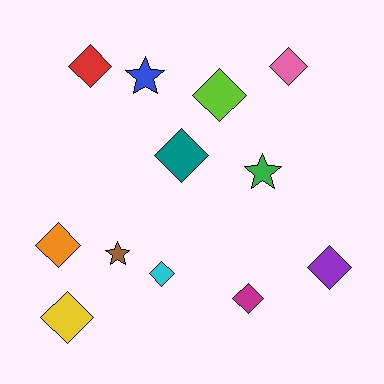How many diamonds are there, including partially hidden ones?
There are 9 diamonds.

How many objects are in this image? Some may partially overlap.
There are 12 objects.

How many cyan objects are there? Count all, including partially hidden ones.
There is 1 cyan object.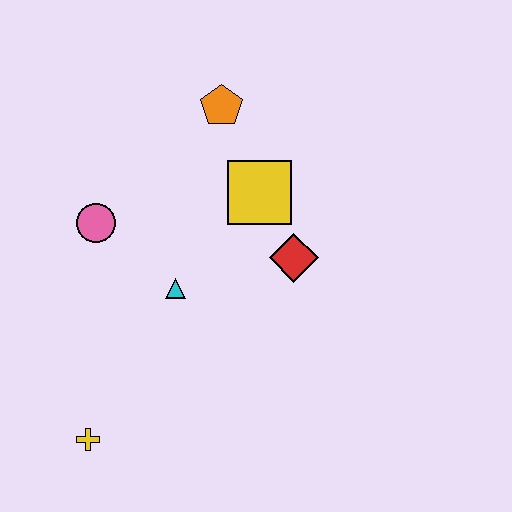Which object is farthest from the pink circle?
The yellow cross is farthest from the pink circle.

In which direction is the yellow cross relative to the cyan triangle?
The yellow cross is below the cyan triangle.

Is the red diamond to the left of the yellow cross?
No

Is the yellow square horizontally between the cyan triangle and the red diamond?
Yes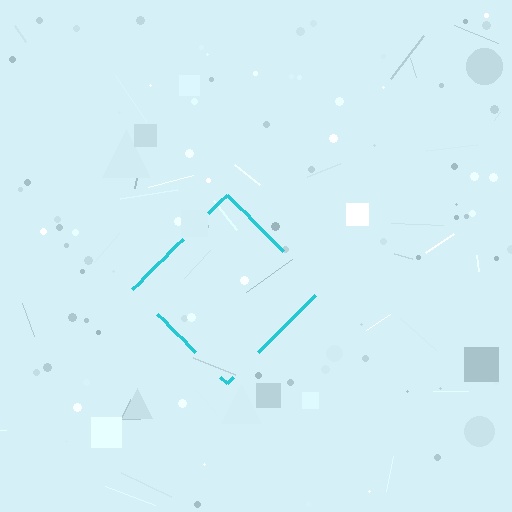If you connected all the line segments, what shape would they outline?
They would outline a diamond.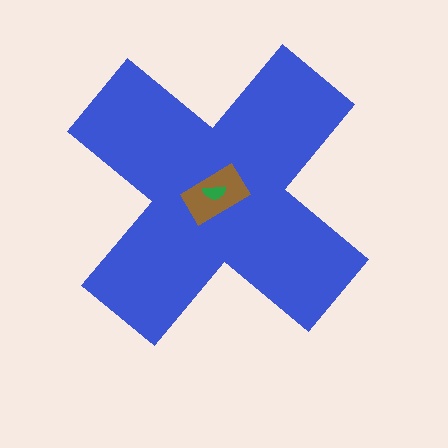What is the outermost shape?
The blue cross.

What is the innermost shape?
The green semicircle.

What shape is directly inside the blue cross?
The brown rectangle.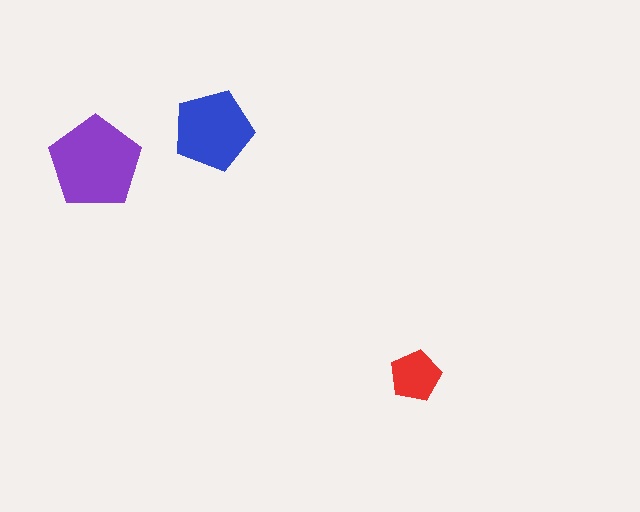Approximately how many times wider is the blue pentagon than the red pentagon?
About 1.5 times wider.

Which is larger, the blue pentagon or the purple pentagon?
The purple one.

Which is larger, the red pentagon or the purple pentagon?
The purple one.